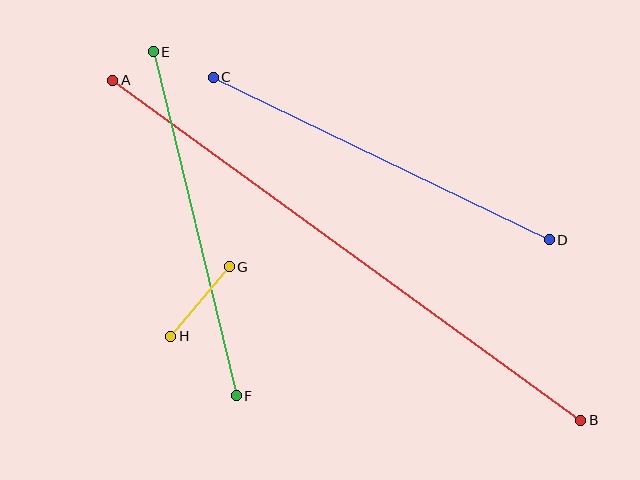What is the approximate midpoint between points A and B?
The midpoint is at approximately (347, 250) pixels.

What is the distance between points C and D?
The distance is approximately 373 pixels.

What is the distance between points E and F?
The distance is approximately 354 pixels.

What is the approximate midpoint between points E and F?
The midpoint is at approximately (195, 224) pixels.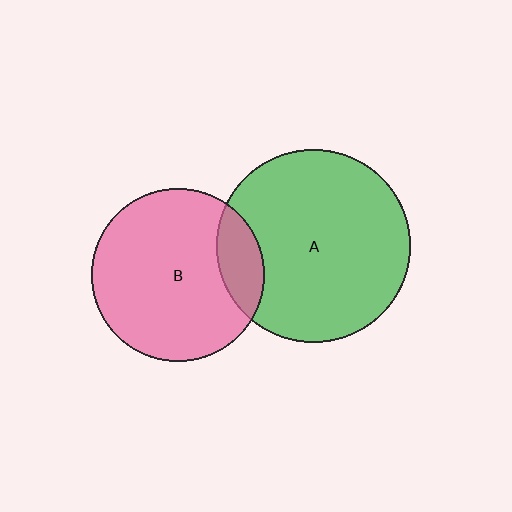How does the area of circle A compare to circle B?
Approximately 1.2 times.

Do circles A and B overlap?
Yes.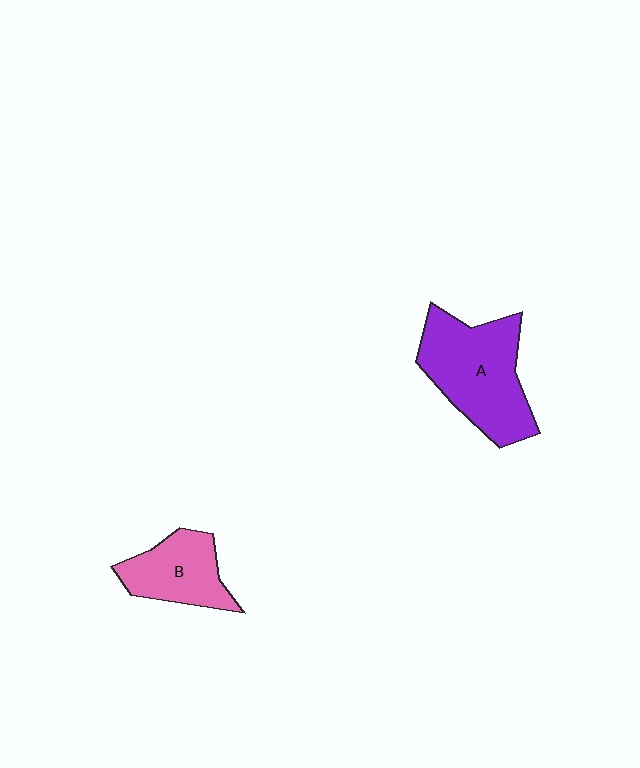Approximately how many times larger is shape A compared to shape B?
Approximately 1.7 times.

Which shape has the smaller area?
Shape B (pink).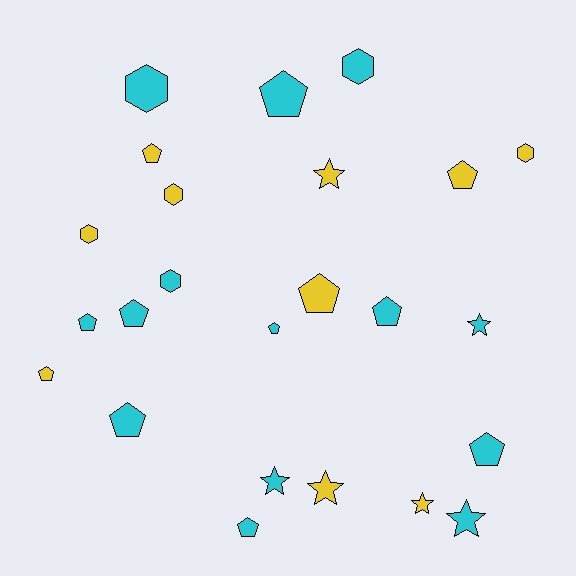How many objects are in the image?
There are 24 objects.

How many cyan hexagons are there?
There are 3 cyan hexagons.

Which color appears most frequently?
Cyan, with 14 objects.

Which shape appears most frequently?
Pentagon, with 12 objects.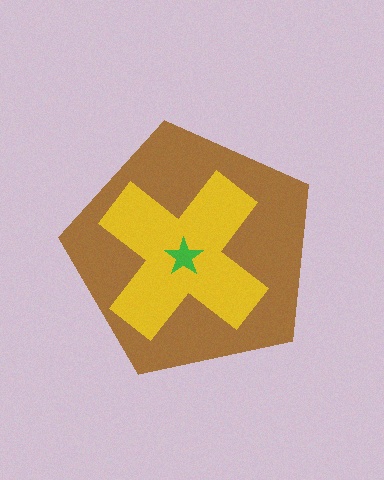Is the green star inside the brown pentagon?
Yes.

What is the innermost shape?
The green star.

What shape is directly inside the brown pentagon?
The yellow cross.